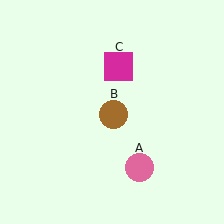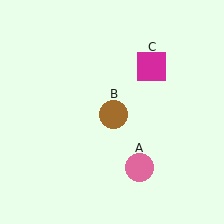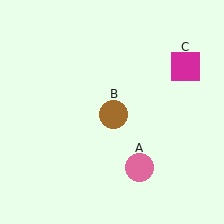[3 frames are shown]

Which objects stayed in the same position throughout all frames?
Pink circle (object A) and brown circle (object B) remained stationary.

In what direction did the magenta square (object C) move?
The magenta square (object C) moved right.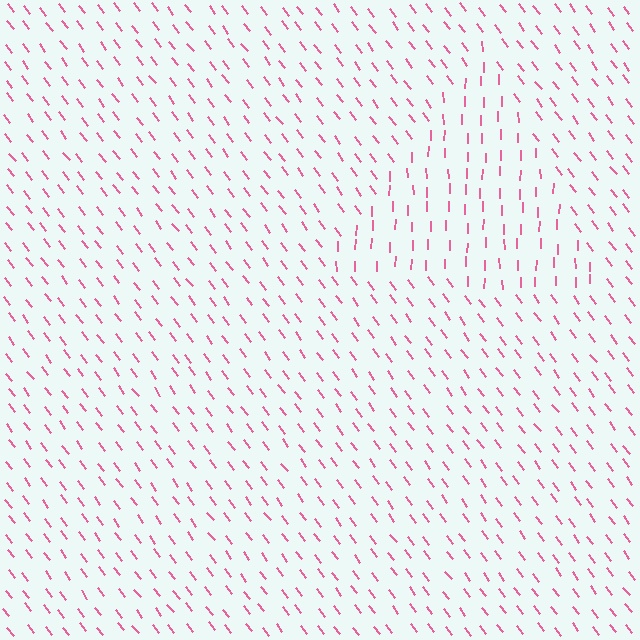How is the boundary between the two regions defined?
The boundary is defined purely by a change in line orientation (approximately 37 degrees difference). All lines are the same color and thickness.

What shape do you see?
I see a triangle.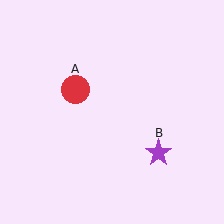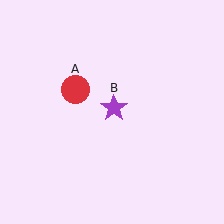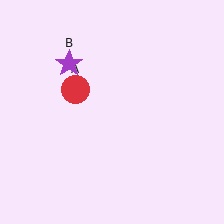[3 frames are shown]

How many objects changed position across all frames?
1 object changed position: purple star (object B).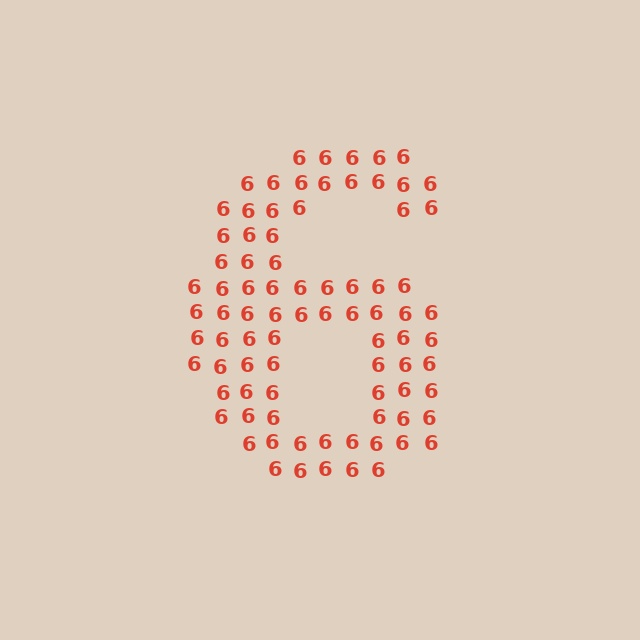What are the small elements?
The small elements are digit 6's.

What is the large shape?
The large shape is the digit 6.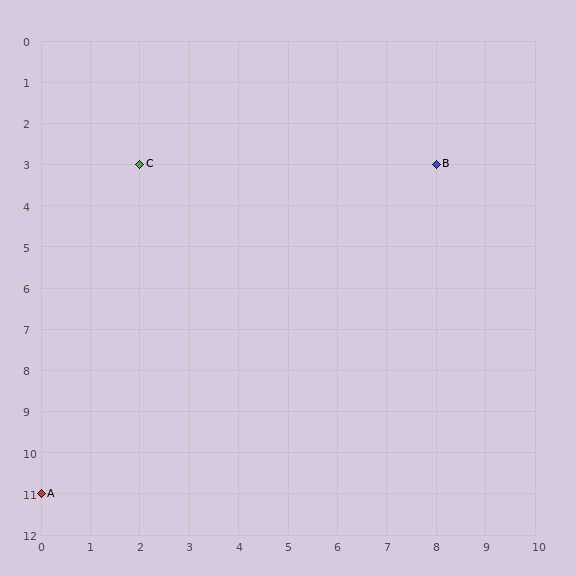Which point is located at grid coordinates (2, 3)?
Point C is at (2, 3).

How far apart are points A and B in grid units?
Points A and B are 8 columns and 8 rows apart (about 11.3 grid units diagonally).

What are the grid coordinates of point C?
Point C is at grid coordinates (2, 3).